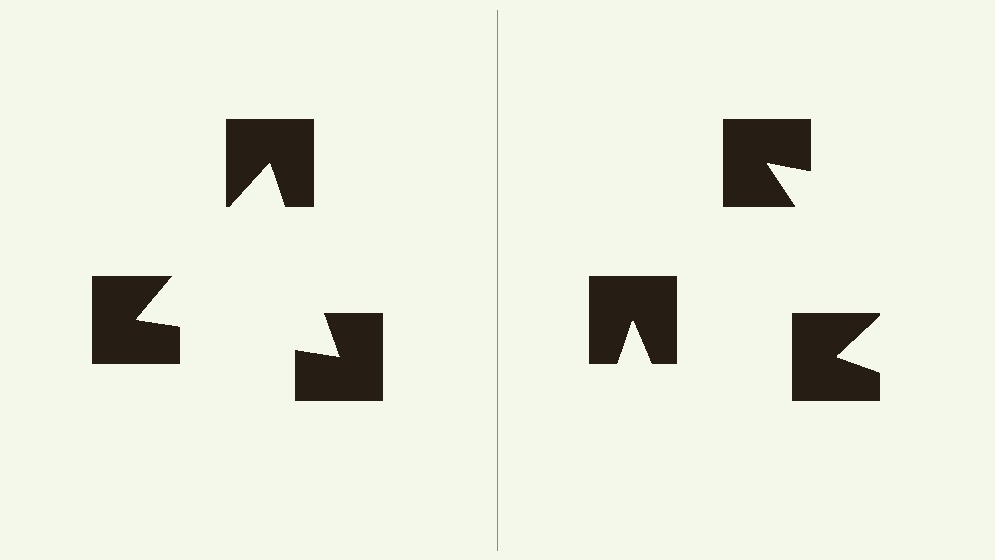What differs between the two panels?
The notched squares are positioned identically on both sides; only the wedge orientations differ. On the left they align to a triangle; on the right they are misaligned.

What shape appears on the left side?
An illusory triangle.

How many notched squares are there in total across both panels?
6 — 3 on each side.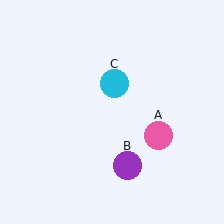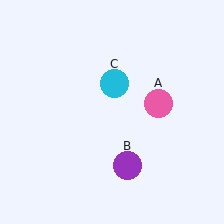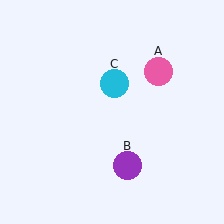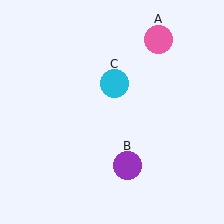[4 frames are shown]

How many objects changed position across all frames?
1 object changed position: pink circle (object A).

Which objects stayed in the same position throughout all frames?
Purple circle (object B) and cyan circle (object C) remained stationary.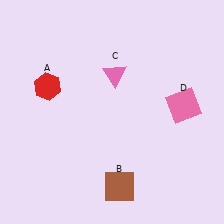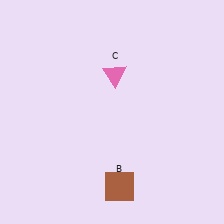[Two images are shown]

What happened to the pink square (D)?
The pink square (D) was removed in Image 2. It was in the top-right area of Image 1.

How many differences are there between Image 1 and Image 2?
There are 2 differences between the two images.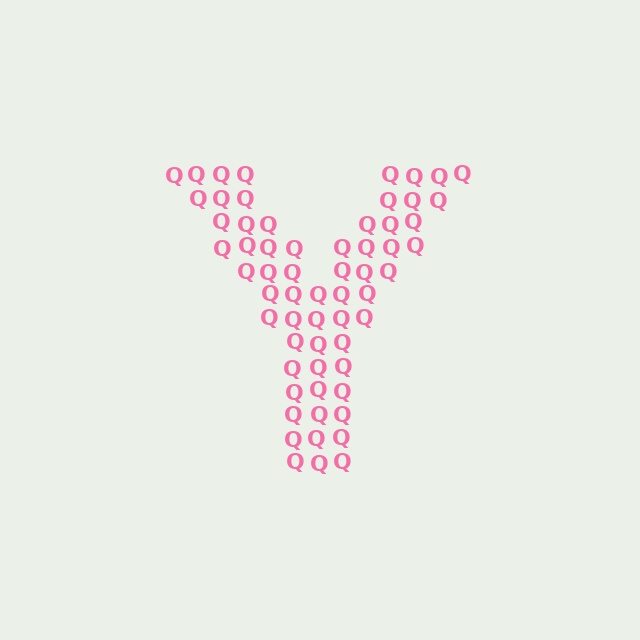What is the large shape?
The large shape is the letter Y.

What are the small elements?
The small elements are letter Q's.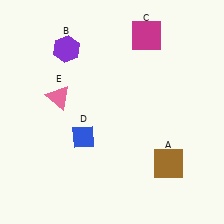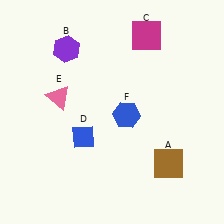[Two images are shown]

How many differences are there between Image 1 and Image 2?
There is 1 difference between the two images.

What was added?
A blue hexagon (F) was added in Image 2.